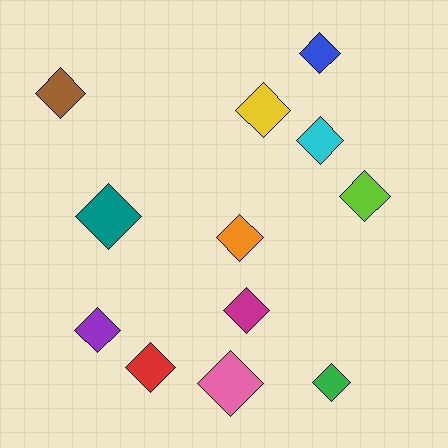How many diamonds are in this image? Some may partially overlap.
There are 12 diamonds.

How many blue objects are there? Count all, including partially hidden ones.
There is 1 blue object.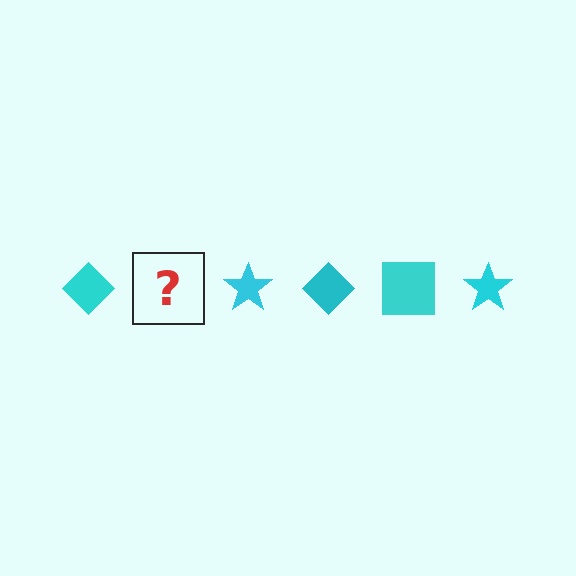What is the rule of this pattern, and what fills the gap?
The rule is that the pattern cycles through diamond, square, star shapes in cyan. The gap should be filled with a cyan square.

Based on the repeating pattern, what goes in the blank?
The blank should be a cyan square.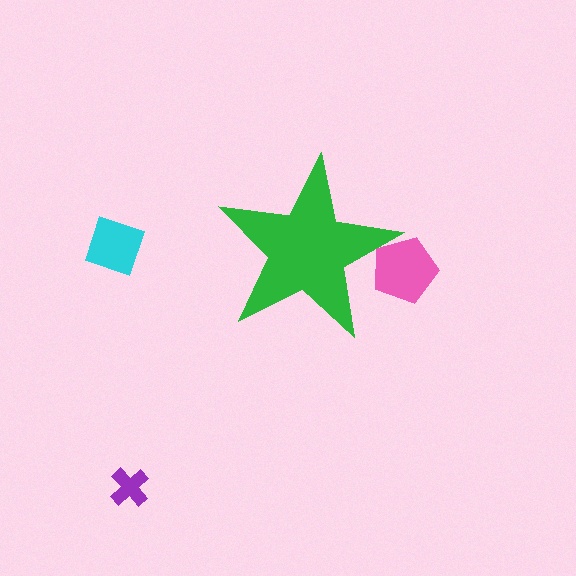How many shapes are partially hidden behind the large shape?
1 shape is partially hidden.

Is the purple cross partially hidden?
No, the purple cross is fully visible.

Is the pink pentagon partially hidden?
Yes, the pink pentagon is partially hidden behind the green star.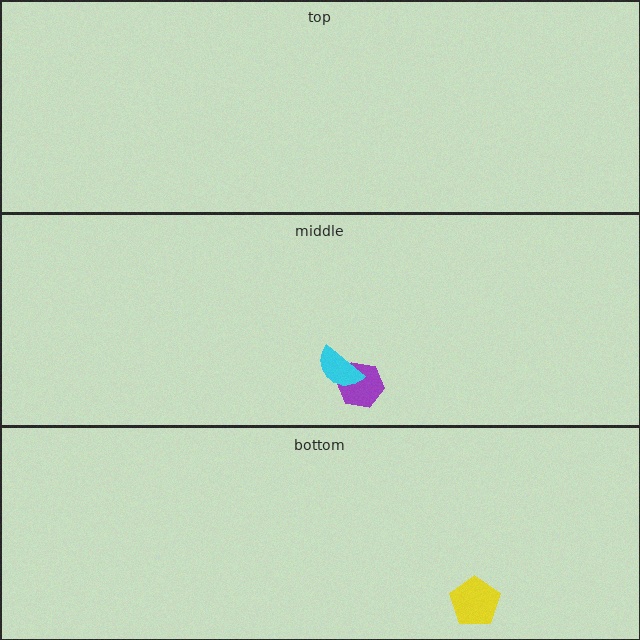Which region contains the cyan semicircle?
The middle region.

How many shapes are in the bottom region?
1.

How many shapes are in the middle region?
2.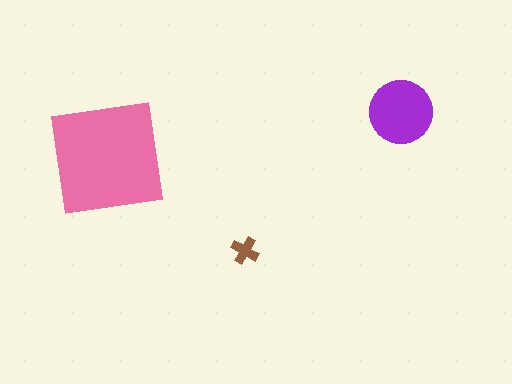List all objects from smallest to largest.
The brown cross, the purple circle, the pink square.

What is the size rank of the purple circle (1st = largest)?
2nd.